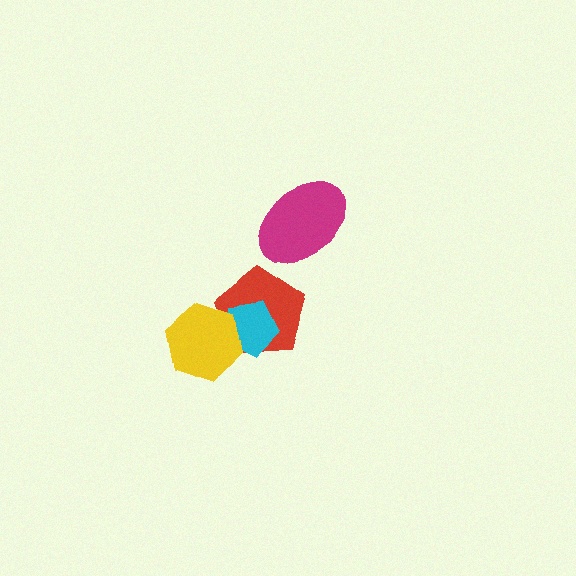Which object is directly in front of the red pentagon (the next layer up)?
The cyan pentagon is directly in front of the red pentagon.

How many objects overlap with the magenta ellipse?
0 objects overlap with the magenta ellipse.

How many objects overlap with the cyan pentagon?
2 objects overlap with the cyan pentagon.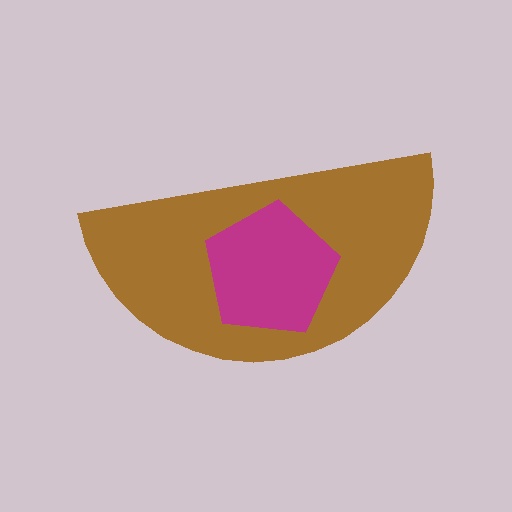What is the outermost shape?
The brown semicircle.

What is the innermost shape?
The magenta pentagon.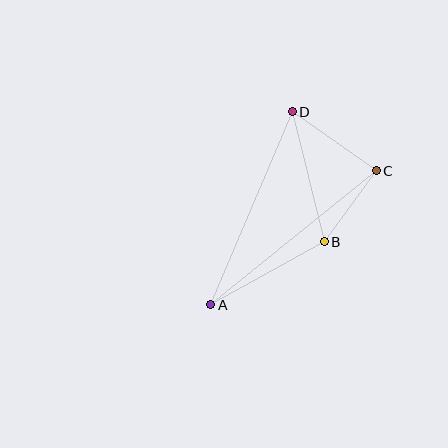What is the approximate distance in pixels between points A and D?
The distance between A and D is approximately 210 pixels.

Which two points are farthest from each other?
Points A and C are farthest from each other.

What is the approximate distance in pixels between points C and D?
The distance between C and D is approximately 102 pixels.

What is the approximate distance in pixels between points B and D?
The distance between B and D is approximately 134 pixels.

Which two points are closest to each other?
Points B and C are closest to each other.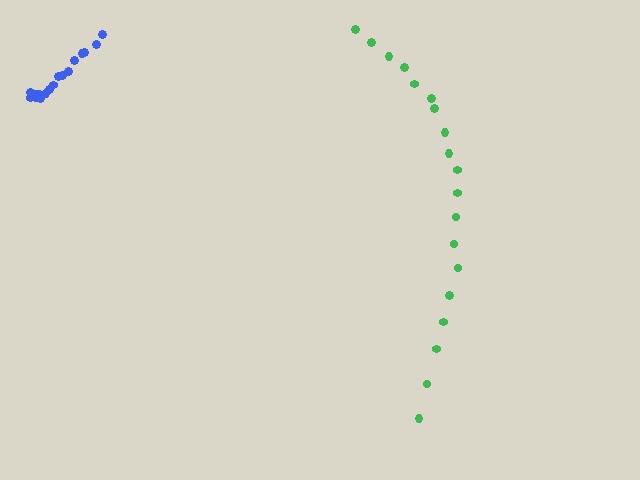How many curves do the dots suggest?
There are 2 distinct paths.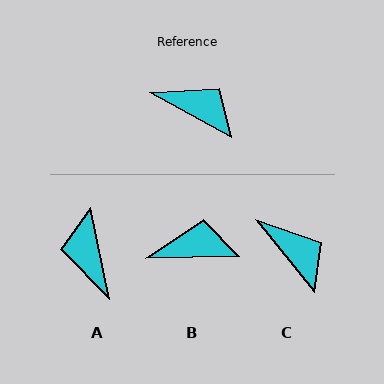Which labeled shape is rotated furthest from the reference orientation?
A, about 131 degrees away.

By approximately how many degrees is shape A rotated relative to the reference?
Approximately 131 degrees counter-clockwise.